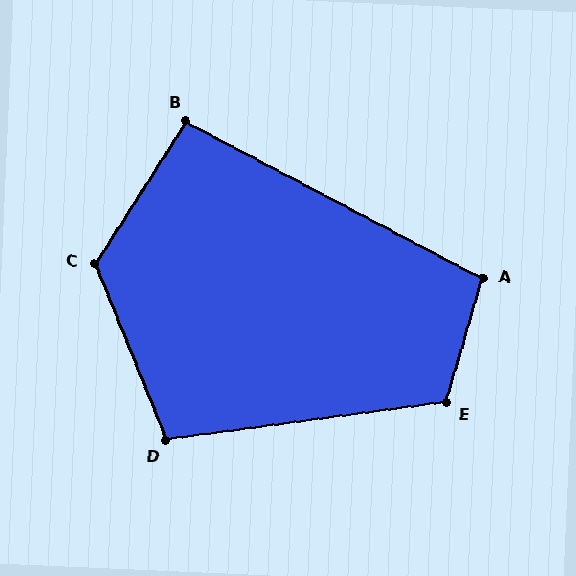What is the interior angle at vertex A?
Approximately 101 degrees (obtuse).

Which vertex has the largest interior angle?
C, at approximately 125 degrees.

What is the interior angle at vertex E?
Approximately 114 degrees (obtuse).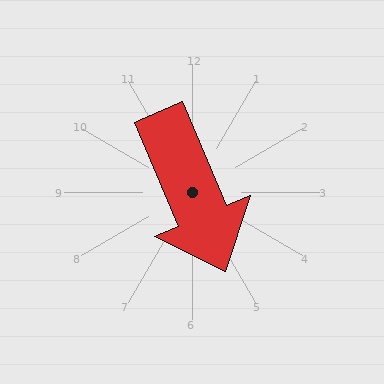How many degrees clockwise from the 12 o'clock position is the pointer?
Approximately 157 degrees.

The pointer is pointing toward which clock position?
Roughly 5 o'clock.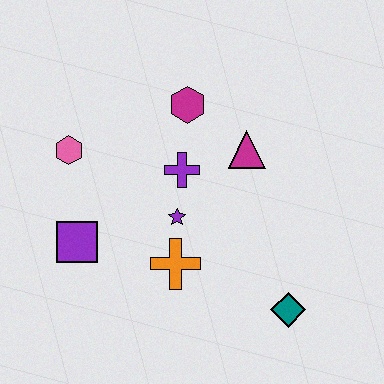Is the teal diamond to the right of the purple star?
Yes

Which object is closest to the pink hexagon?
The purple square is closest to the pink hexagon.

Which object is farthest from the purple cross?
The teal diamond is farthest from the purple cross.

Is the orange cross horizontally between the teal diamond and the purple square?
Yes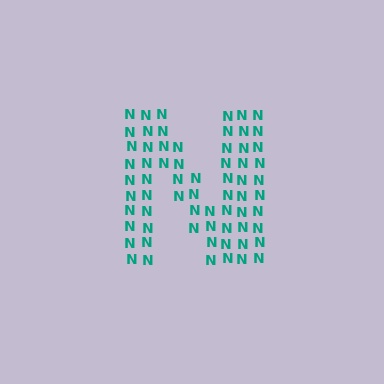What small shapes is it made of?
It is made of small letter N's.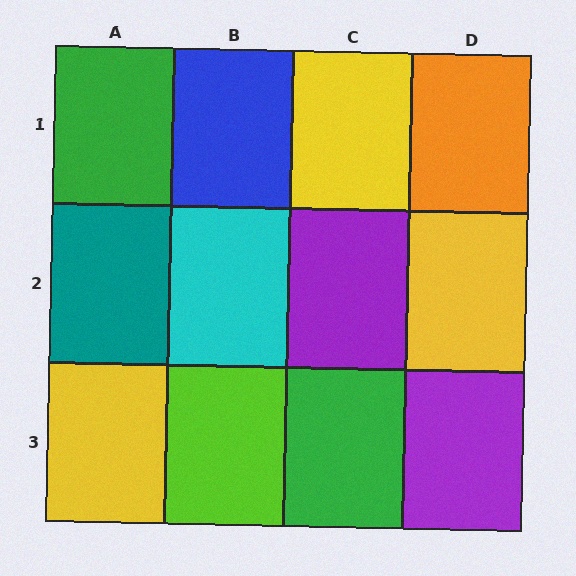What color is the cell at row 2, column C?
Purple.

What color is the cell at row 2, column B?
Cyan.